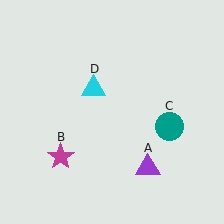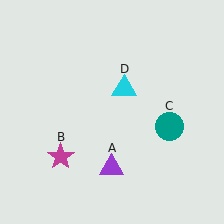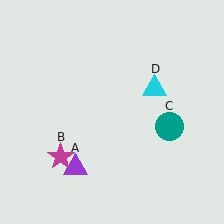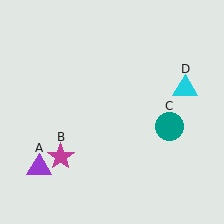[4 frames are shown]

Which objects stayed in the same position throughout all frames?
Magenta star (object B) and teal circle (object C) remained stationary.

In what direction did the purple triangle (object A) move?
The purple triangle (object A) moved left.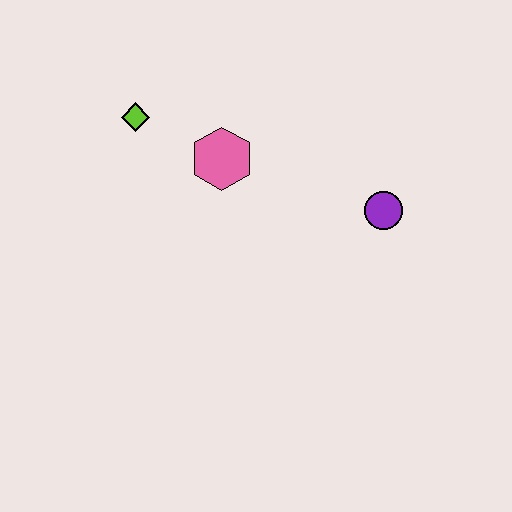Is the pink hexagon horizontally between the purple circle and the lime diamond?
Yes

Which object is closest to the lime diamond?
The pink hexagon is closest to the lime diamond.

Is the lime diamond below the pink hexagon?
No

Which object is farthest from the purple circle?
The lime diamond is farthest from the purple circle.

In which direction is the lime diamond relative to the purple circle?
The lime diamond is to the left of the purple circle.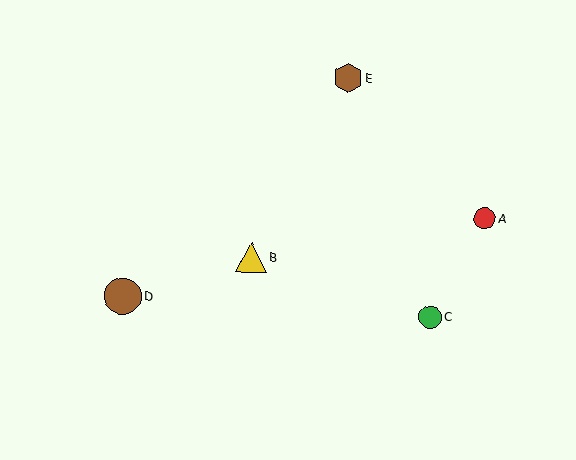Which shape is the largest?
The brown circle (labeled D) is the largest.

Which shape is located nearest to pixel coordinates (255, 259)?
The yellow triangle (labeled B) at (251, 257) is nearest to that location.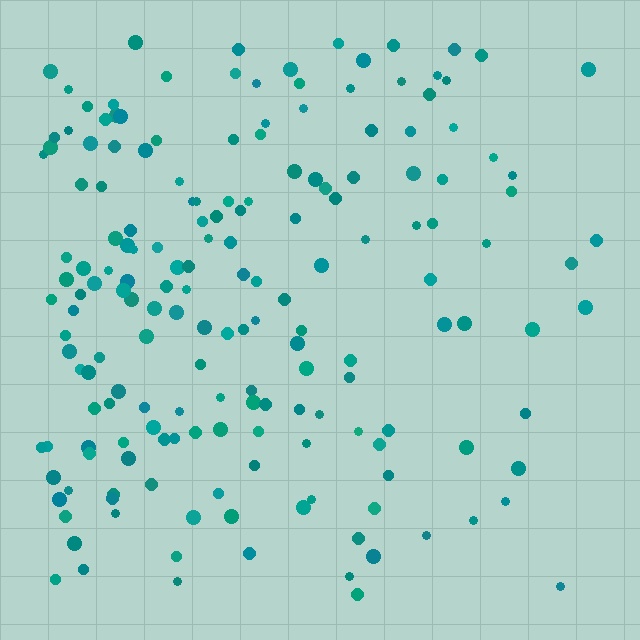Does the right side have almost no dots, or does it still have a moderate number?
Still a moderate number, just noticeably fewer than the left.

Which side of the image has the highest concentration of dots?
The left.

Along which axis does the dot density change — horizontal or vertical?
Horizontal.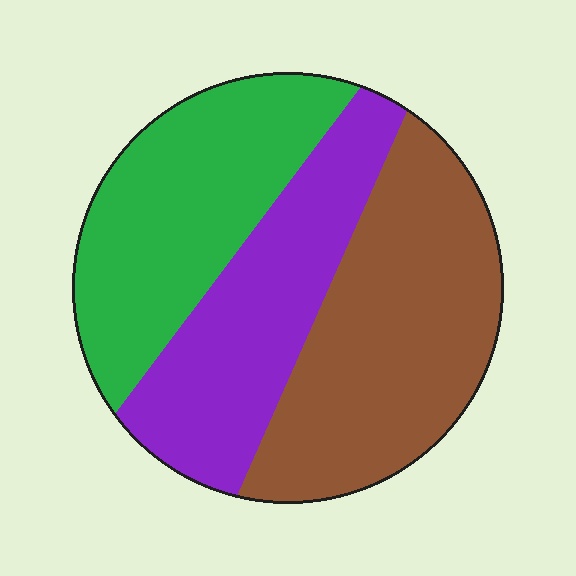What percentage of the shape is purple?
Purple covers around 30% of the shape.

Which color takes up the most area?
Brown, at roughly 40%.